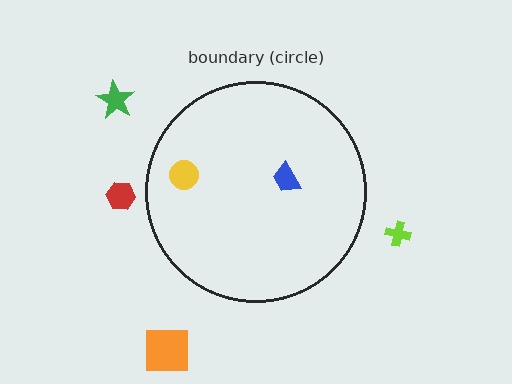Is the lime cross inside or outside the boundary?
Outside.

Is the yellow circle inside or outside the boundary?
Inside.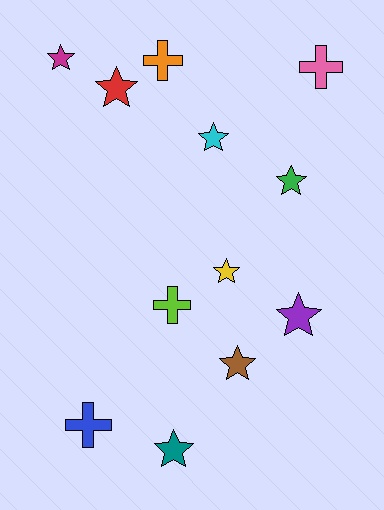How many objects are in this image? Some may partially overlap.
There are 12 objects.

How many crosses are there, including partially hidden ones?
There are 4 crosses.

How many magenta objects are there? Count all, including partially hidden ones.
There is 1 magenta object.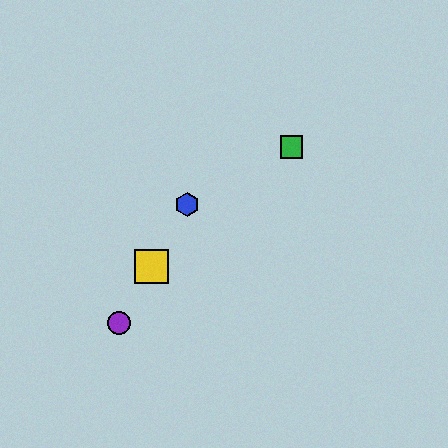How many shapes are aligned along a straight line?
4 shapes (the red hexagon, the blue hexagon, the yellow square, the purple circle) are aligned along a straight line.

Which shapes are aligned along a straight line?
The red hexagon, the blue hexagon, the yellow square, the purple circle are aligned along a straight line.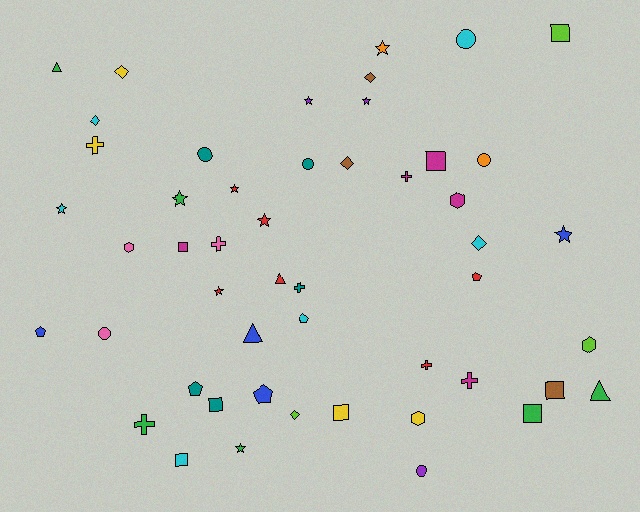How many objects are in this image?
There are 50 objects.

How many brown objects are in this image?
There are 3 brown objects.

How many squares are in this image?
There are 8 squares.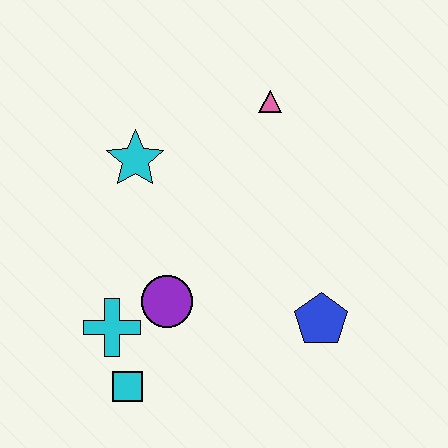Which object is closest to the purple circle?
The cyan cross is closest to the purple circle.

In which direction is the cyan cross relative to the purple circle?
The cyan cross is to the left of the purple circle.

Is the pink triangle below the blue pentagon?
No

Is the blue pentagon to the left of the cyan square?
No